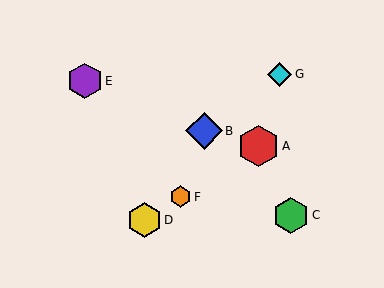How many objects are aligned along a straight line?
3 objects (A, D, F) are aligned along a straight line.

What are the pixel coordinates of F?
Object F is at (180, 197).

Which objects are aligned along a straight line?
Objects A, D, F are aligned along a straight line.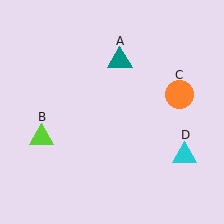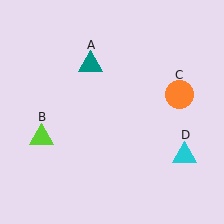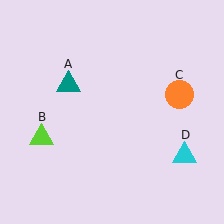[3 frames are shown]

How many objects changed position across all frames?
1 object changed position: teal triangle (object A).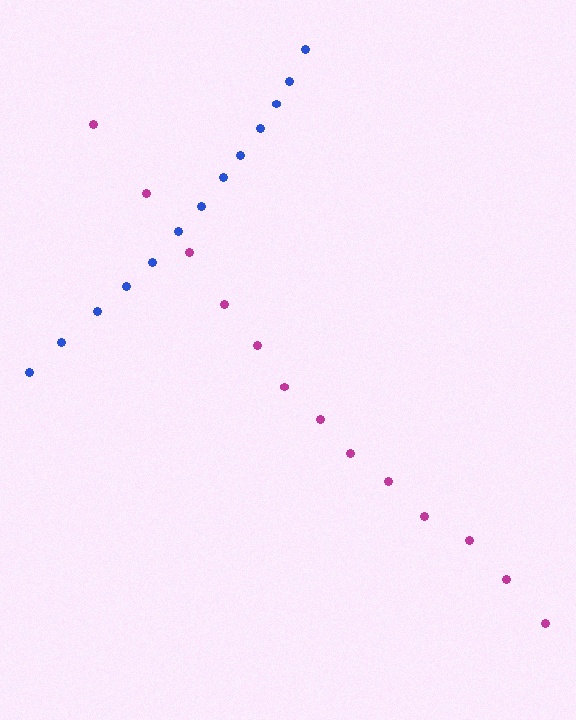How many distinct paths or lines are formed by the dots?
There are 2 distinct paths.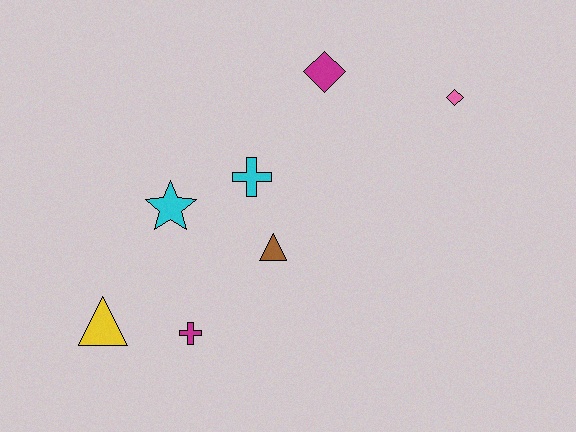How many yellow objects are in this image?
There is 1 yellow object.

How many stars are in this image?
There is 1 star.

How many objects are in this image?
There are 7 objects.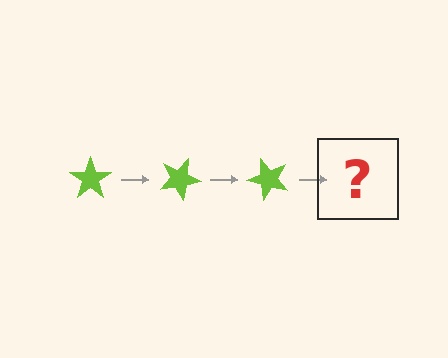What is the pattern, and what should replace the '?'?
The pattern is that the star rotates 25 degrees each step. The '?' should be a lime star rotated 75 degrees.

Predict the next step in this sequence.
The next step is a lime star rotated 75 degrees.